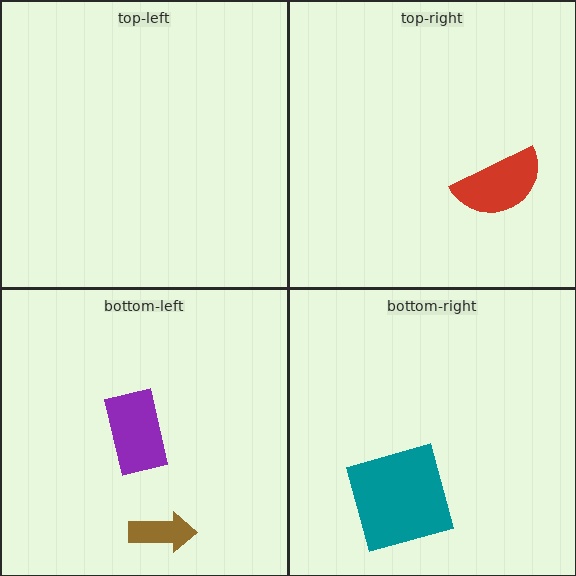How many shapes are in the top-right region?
1.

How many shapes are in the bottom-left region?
2.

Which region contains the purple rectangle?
The bottom-left region.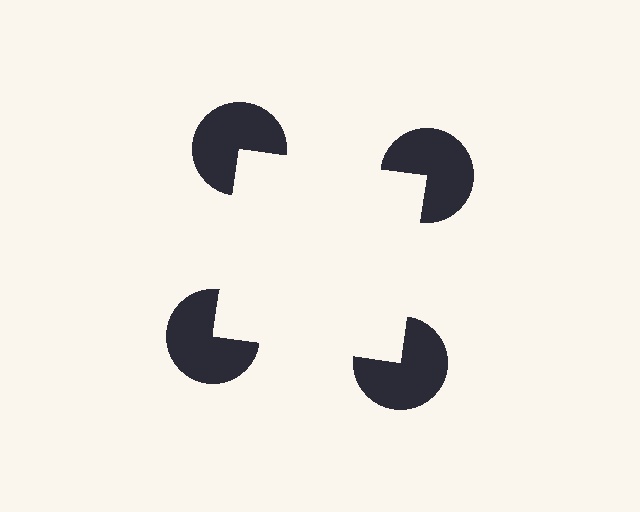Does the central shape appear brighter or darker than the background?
It typically appears slightly brighter than the background, even though no actual brightness change is drawn.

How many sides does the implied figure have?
4 sides.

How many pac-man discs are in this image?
There are 4 — one at each vertex of the illusory square.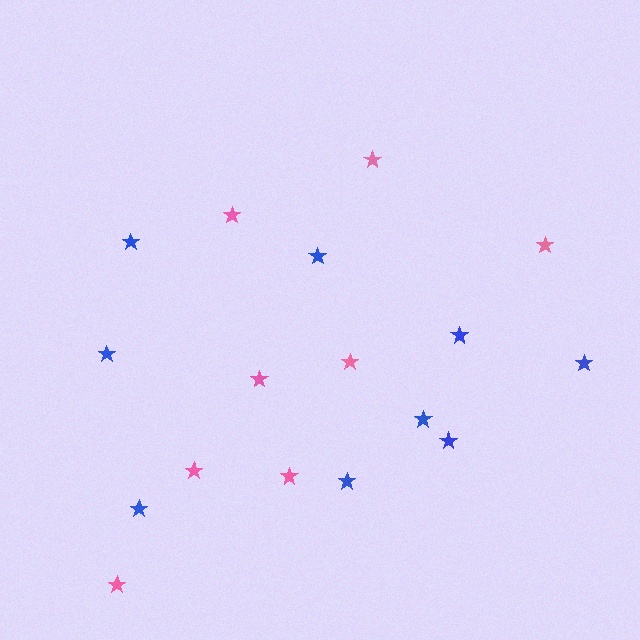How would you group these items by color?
There are 2 groups: one group of pink stars (8) and one group of blue stars (9).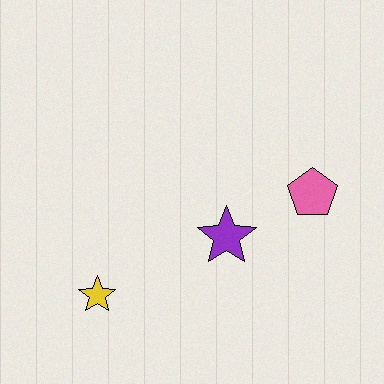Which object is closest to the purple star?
The pink pentagon is closest to the purple star.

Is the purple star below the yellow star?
No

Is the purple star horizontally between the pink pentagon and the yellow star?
Yes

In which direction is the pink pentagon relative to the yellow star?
The pink pentagon is to the right of the yellow star.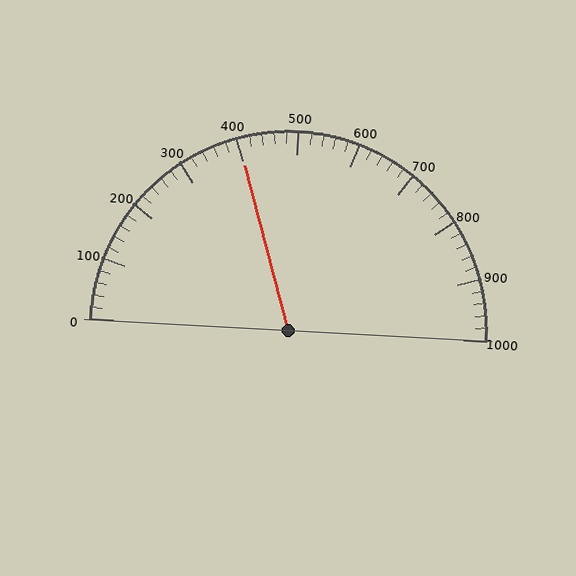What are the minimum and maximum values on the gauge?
The gauge ranges from 0 to 1000.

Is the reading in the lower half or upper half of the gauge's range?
The reading is in the lower half of the range (0 to 1000).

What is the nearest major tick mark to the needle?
The nearest major tick mark is 400.